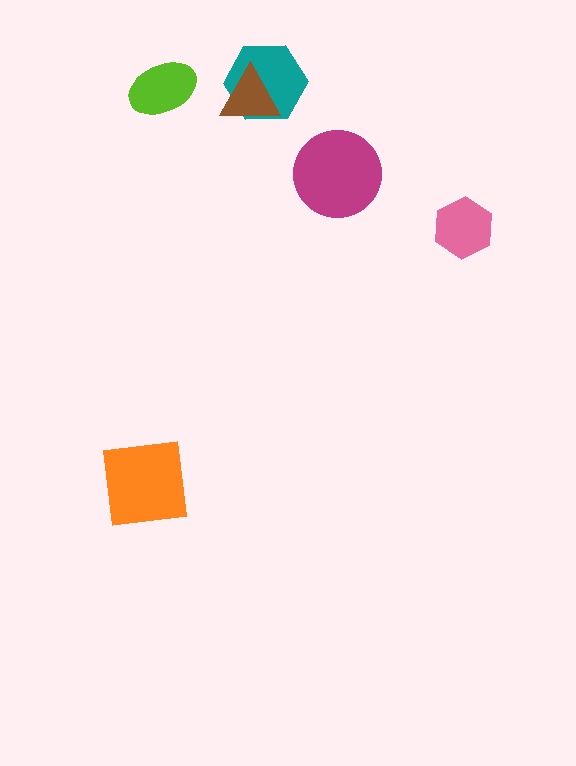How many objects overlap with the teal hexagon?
1 object overlaps with the teal hexagon.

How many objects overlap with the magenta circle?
0 objects overlap with the magenta circle.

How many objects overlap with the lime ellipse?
0 objects overlap with the lime ellipse.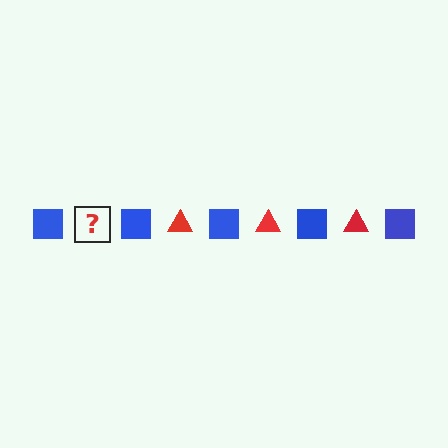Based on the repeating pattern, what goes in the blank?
The blank should be a red triangle.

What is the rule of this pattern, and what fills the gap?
The rule is that the pattern alternates between blue square and red triangle. The gap should be filled with a red triangle.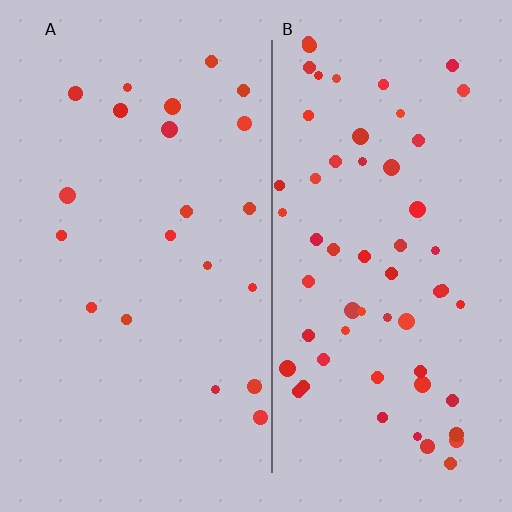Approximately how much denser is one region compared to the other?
Approximately 2.8× — region B over region A.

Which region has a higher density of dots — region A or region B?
B (the right).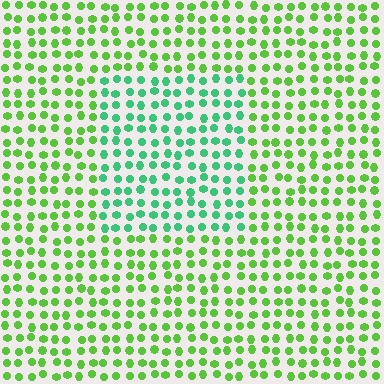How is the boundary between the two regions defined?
The boundary is defined purely by a slight shift in hue (about 40 degrees). Spacing, size, and orientation are identical on both sides.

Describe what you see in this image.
The image is filled with small lime elements in a uniform arrangement. A rectangle-shaped region is visible where the elements are tinted to a slightly different hue, forming a subtle color boundary.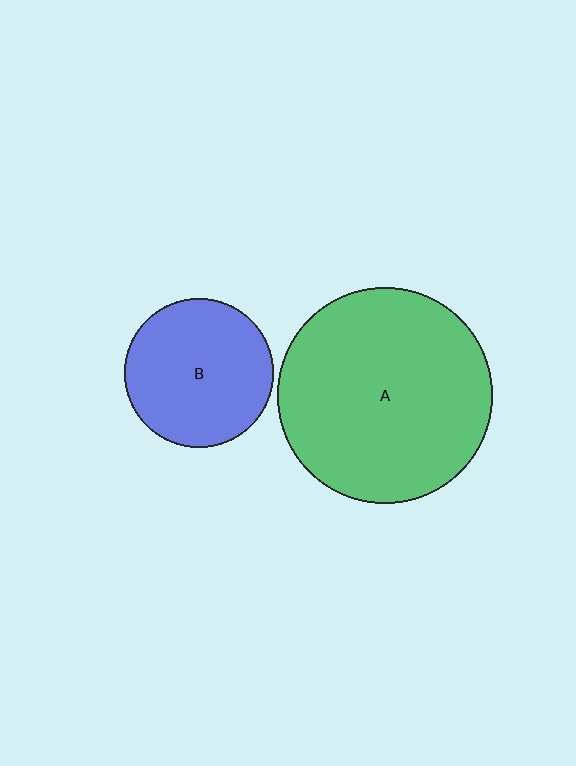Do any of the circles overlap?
No, none of the circles overlap.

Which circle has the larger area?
Circle A (green).